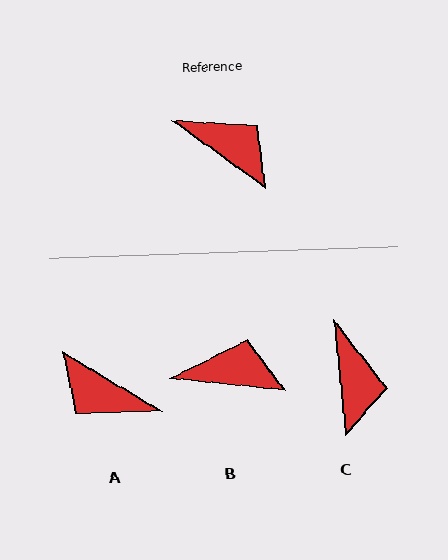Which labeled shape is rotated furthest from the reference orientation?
A, about 175 degrees away.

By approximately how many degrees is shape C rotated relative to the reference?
Approximately 49 degrees clockwise.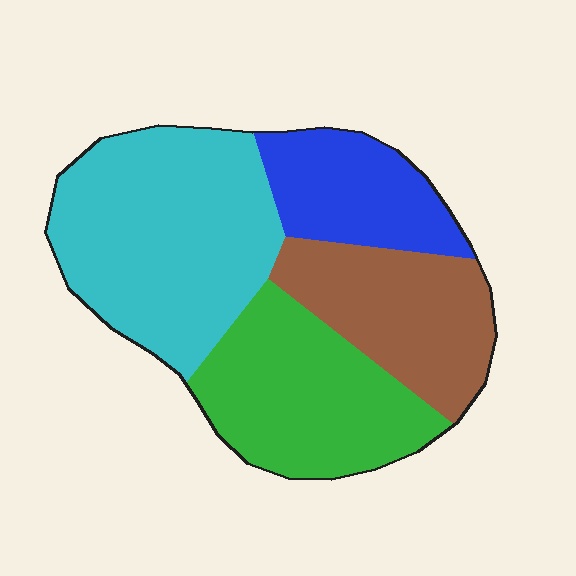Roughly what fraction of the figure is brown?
Brown takes up about one fifth (1/5) of the figure.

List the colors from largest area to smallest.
From largest to smallest: cyan, green, brown, blue.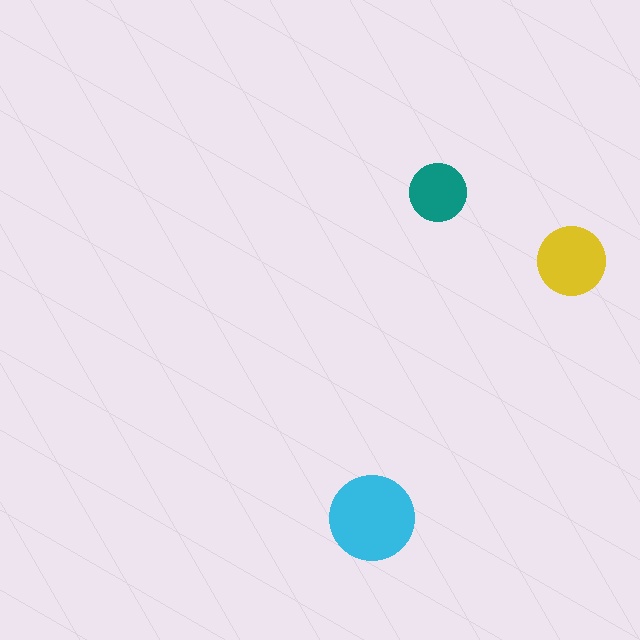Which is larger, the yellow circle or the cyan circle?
The cyan one.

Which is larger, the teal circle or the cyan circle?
The cyan one.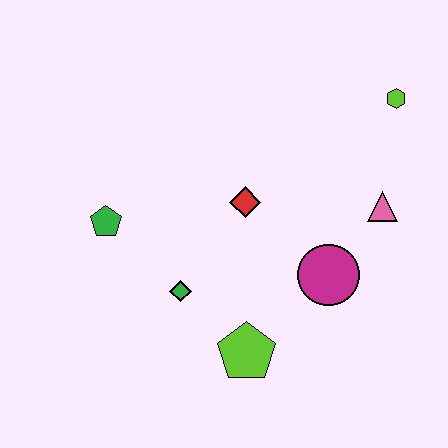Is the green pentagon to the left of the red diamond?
Yes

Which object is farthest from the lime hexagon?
The green pentagon is farthest from the lime hexagon.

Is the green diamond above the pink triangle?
No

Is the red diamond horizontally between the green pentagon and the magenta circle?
Yes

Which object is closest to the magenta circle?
The pink triangle is closest to the magenta circle.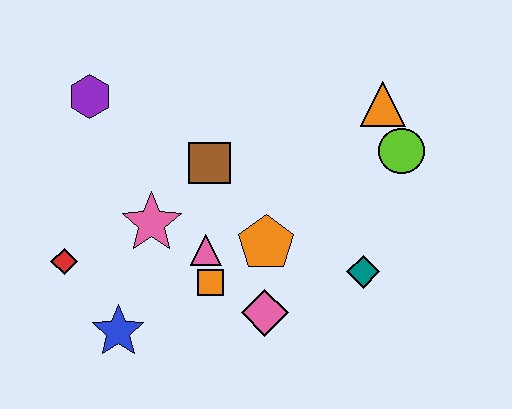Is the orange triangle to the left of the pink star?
No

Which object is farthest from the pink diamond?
The purple hexagon is farthest from the pink diamond.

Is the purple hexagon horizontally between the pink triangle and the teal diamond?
No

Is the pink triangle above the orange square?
Yes